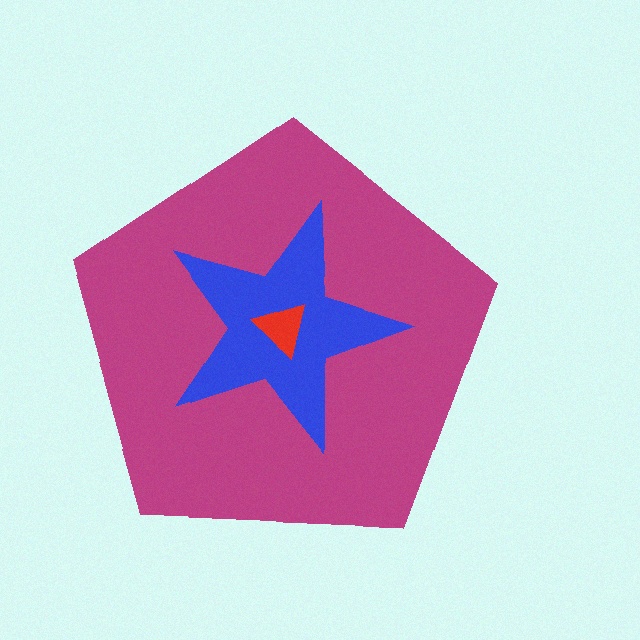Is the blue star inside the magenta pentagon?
Yes.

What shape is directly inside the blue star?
The red triangle.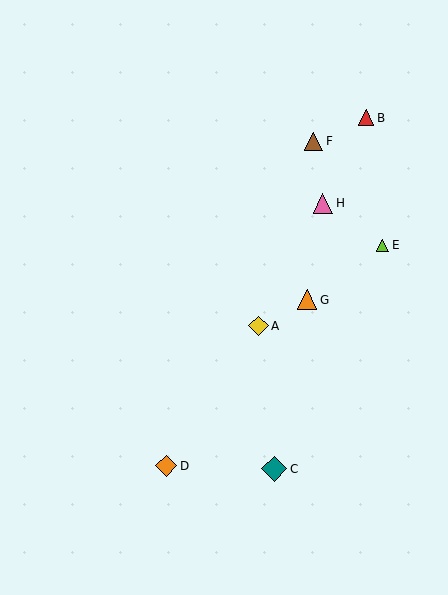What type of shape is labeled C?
Shape C is a teal diamond.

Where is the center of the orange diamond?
The center of the orange diamond is at (166, 466).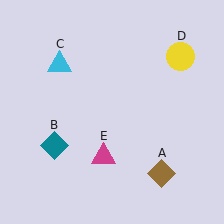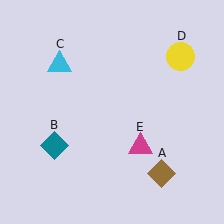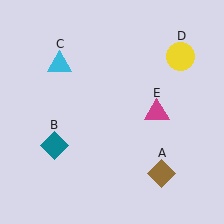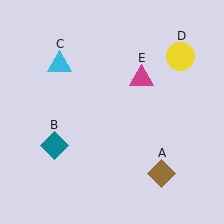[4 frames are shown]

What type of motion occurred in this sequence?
The magenta triangle (object E) rotated counterclockwise around the center of the scene.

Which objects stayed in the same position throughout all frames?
Brown diamond (object A) and teal diamond (object B) and cyan triangle (object C) and yellow circle (object D) remained stationary.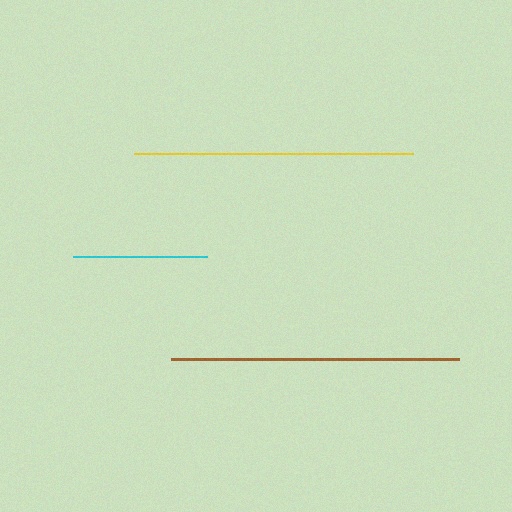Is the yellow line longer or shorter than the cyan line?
The yellow line is longer than the cyan line.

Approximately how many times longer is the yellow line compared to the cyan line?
The yellow line is approximately 2.1 times the length of the cyan line.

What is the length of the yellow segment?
The yellow segment is approximately 279 pixels long.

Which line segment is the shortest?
The cyan line is the shortest at approximately 134 pixels.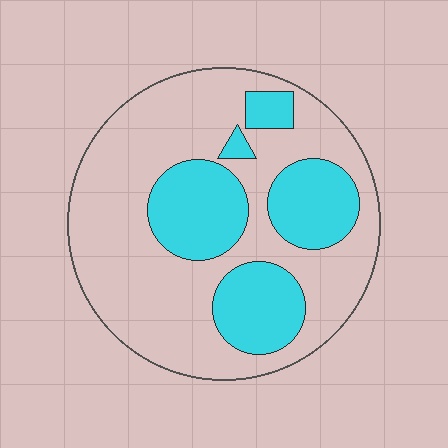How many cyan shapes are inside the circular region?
5.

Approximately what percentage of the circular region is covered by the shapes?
Approximately 30%.